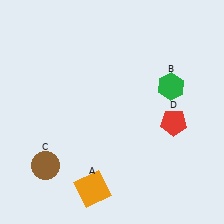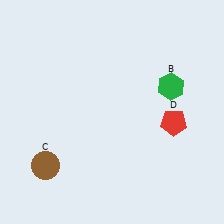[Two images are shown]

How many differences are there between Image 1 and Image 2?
There is 1 difference between the two images.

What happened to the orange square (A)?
The orange square (A) was removed in Image 2. It was in the bottom-left area of Image 1.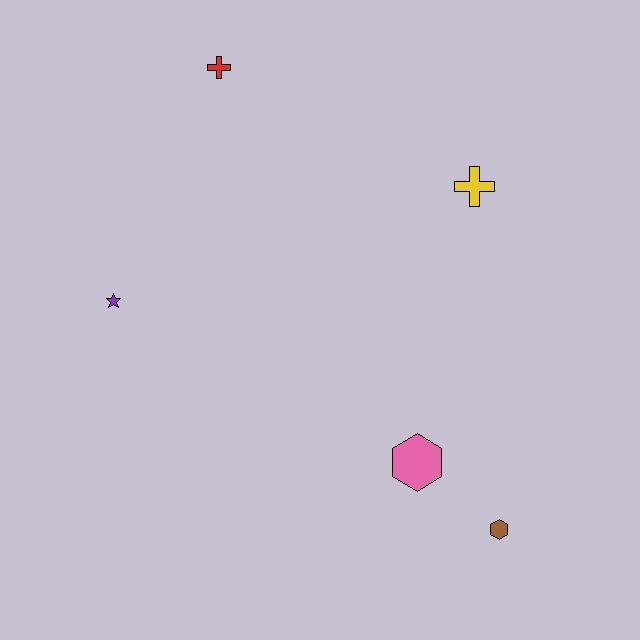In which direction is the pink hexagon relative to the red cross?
The pink hexagon is below the red cross.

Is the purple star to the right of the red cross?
No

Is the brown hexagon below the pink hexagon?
Yes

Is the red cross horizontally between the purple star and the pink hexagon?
Yes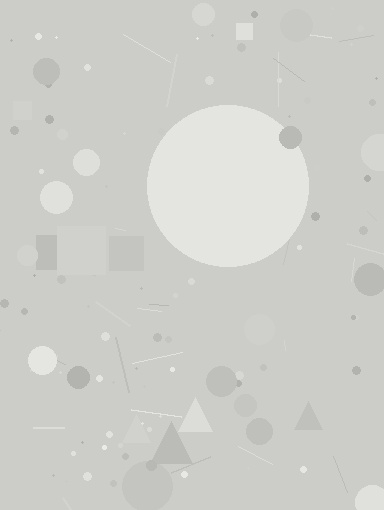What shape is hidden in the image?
A circle is hidden in the image.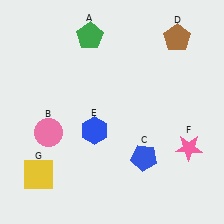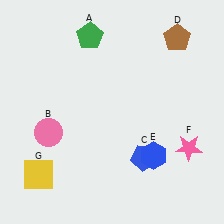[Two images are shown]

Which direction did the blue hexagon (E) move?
The blue hexagon (E) moved right.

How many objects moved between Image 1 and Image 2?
1 object moved between the two images.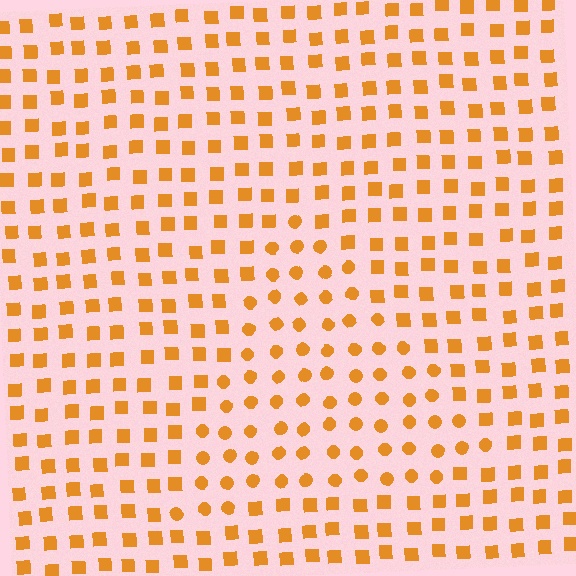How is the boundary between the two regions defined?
The boundary is defined by a change in element shape: circles inside vs. squares outside. All elements share the same color and spacing.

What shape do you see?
I see a triangle.